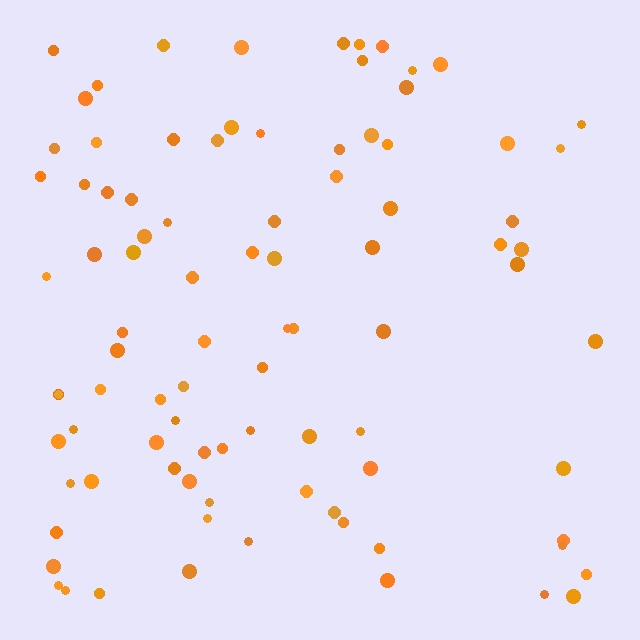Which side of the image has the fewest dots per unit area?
The right.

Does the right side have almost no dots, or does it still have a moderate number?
Still a moderate number, just noticeably fewer than the left.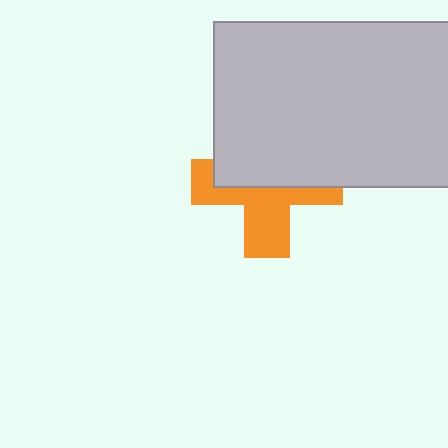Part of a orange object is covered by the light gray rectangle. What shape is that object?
It is a cross.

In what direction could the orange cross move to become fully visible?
The orange cross could move down. That would shift it out from behind the light gray rectangle entirely.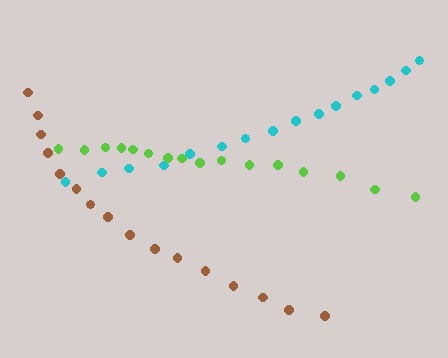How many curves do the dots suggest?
There are 3 distinct paths.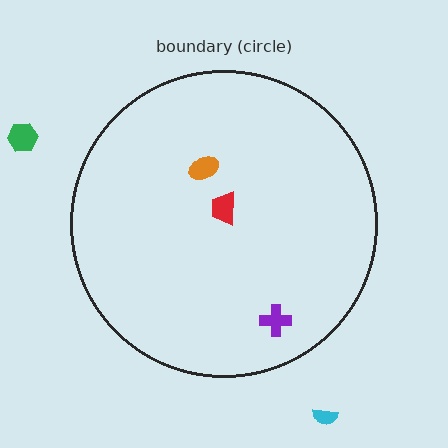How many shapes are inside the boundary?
3 inside, 2 outside.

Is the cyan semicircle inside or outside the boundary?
Outside.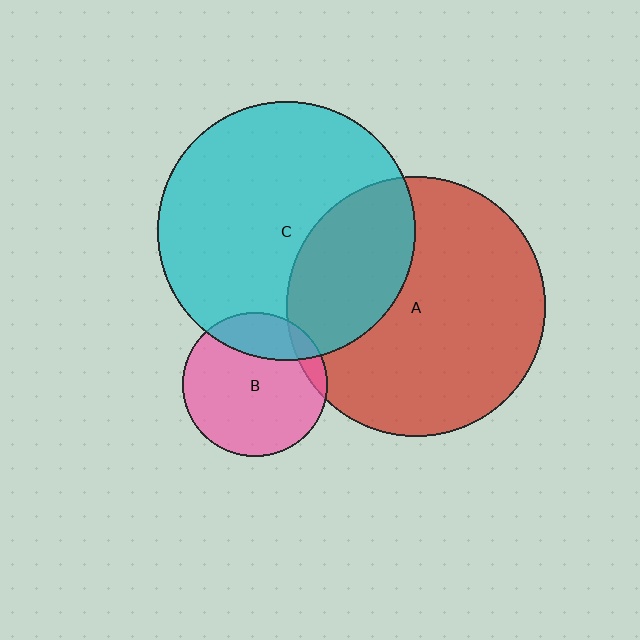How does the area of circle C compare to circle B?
Approximately 3.2 times.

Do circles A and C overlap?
Yes.